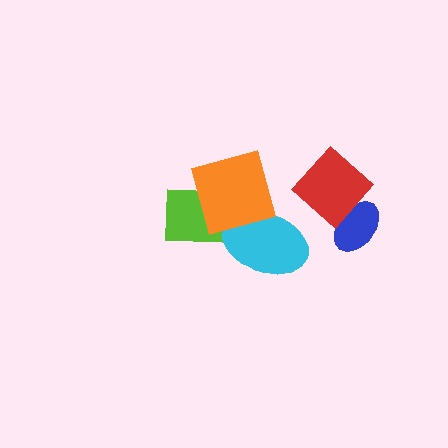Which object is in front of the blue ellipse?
The red diamond is in front of the blue ellipse.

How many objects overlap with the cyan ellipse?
2 objects overlap with the cyan ellipse.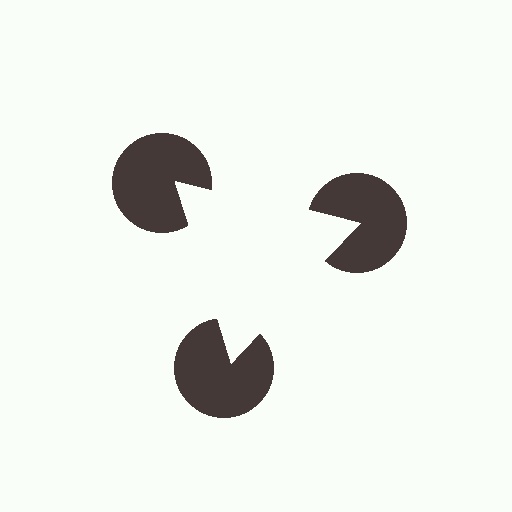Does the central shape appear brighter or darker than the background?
It typically appears slightly brighter than the background, even though no actual brightness change is drawn.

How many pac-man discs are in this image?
There are 3 — one at each vertex of the illusory triangle.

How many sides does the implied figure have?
3 sides.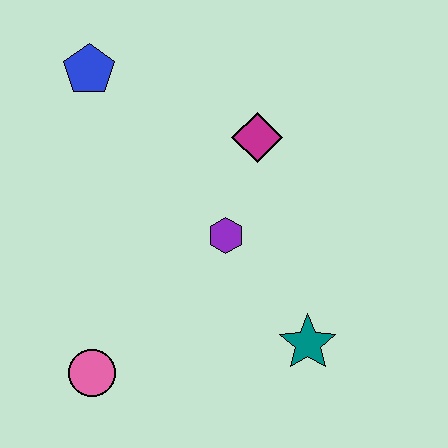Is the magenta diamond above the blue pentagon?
No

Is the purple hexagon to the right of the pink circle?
Yes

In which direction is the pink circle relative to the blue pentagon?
The pink circle is below the blue pentagon.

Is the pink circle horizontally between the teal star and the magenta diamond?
No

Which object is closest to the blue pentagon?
The magenta diamond is closest to the blue pentagon.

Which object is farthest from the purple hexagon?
The blue pentagon is farthest from the purple hexagon.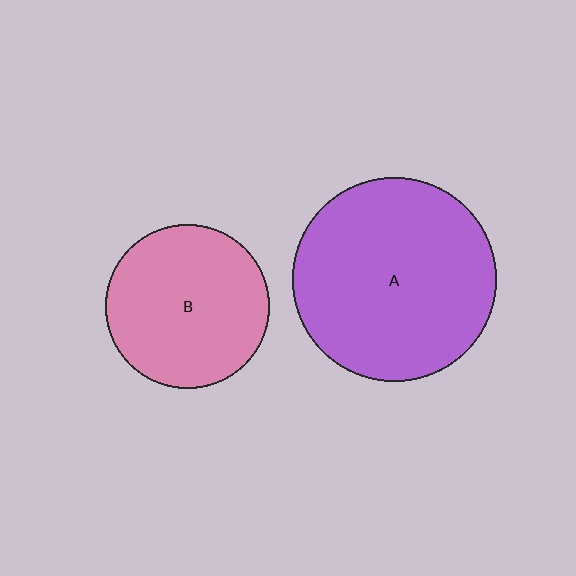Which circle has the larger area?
Circle A (purple).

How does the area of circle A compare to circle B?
Approximately 1.6 times.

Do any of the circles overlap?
No, none of the circles overlap.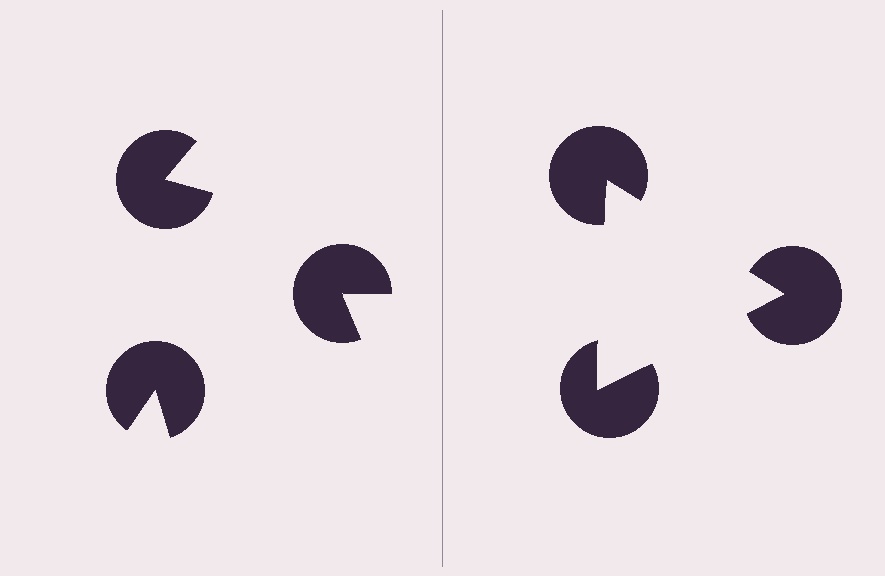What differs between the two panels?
The pac-man discs are positioned identically on both sides; only the wedge orientations differ. On the right they align to a triangle; on the left they are misaligned.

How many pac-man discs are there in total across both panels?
6 — 3 on each side.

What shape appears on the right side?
An illusory triangle.